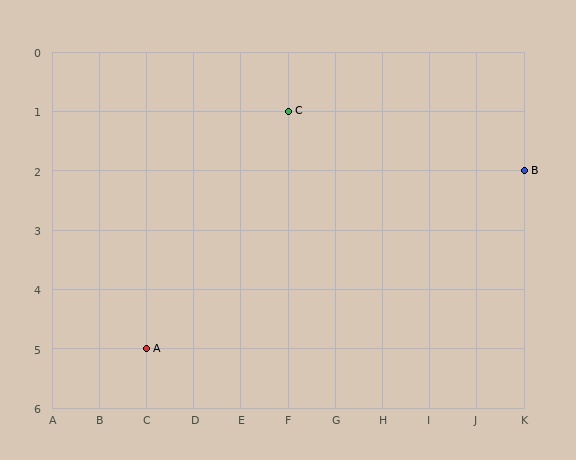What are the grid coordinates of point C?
Point C is at grid coordinates (F, 1).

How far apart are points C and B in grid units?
Points C and B are 5 columns and 1 row apart (about 5.1 grid units diagonally).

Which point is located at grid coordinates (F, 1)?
Point C is at (F, 1).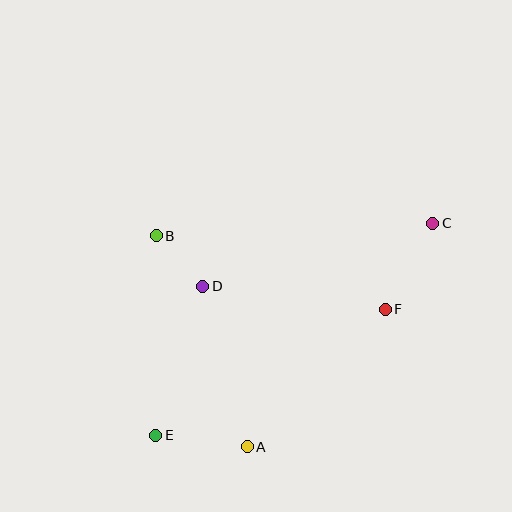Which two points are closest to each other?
Points B and D are closest to each other.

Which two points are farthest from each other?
Points C and E are farthest from each other.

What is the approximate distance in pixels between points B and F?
The distance between B and F is approximately 240 pixels.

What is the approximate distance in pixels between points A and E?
The distance between A and E is approximately 92 pixels.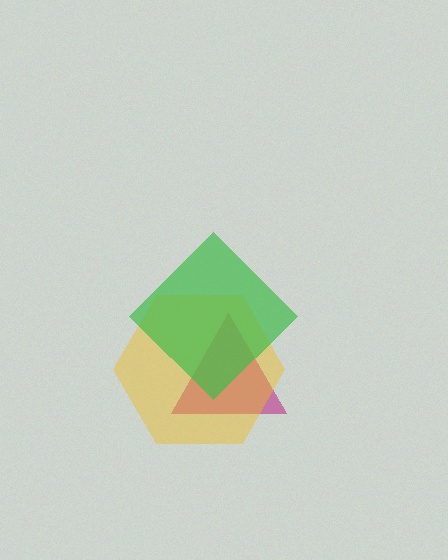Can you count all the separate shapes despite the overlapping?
Yes, there are 3 separate shapes.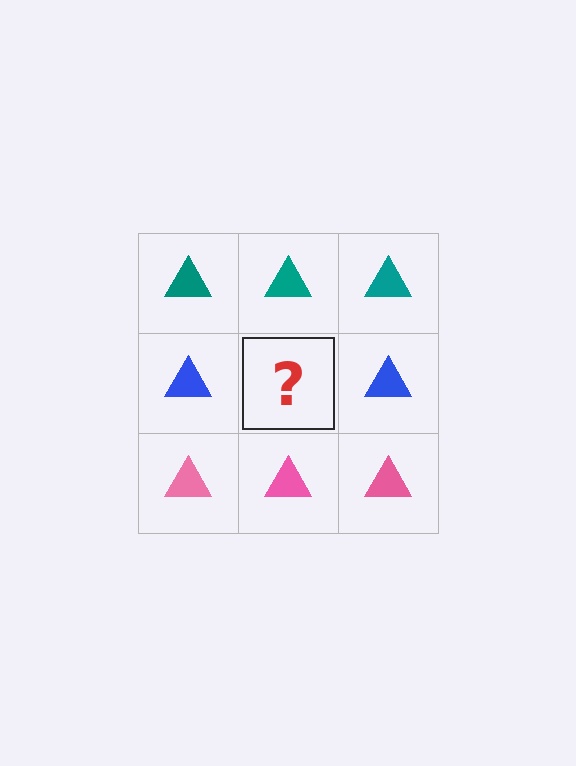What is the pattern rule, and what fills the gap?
The rule is that each row has a consistent color. The gap should be filled with a blue triangle.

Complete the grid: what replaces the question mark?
The question mark should be replaced with a blue triangle.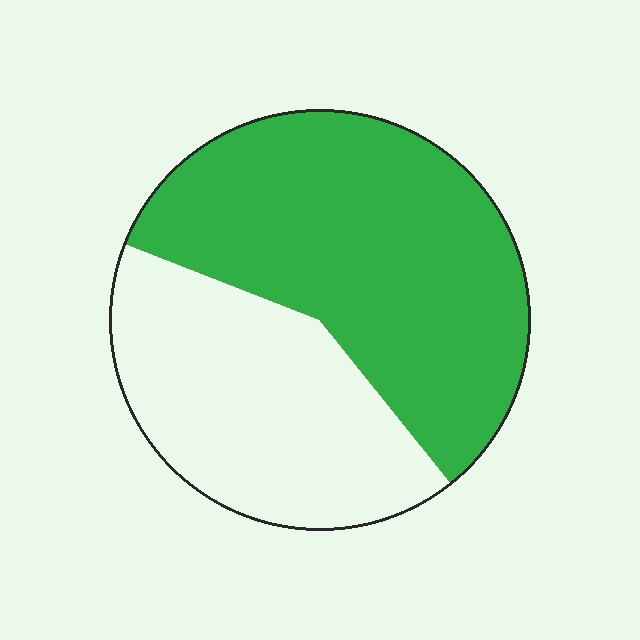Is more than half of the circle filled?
Yes.